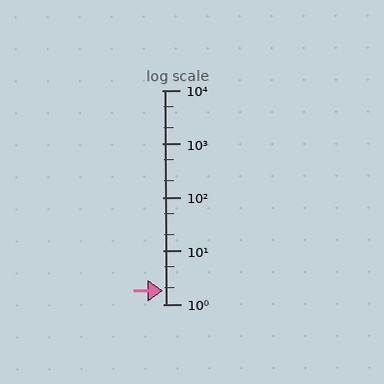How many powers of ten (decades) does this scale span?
The scale spans 4 decades, from 1 to 10000.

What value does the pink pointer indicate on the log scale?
The pointer indicates approximately 1.8.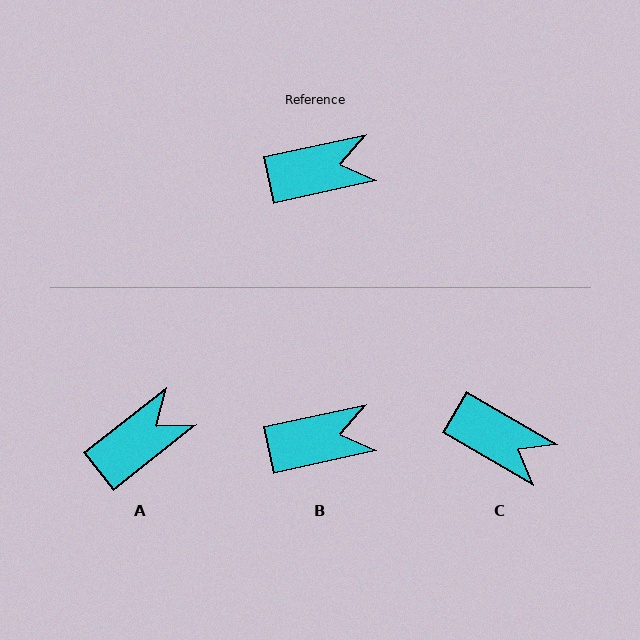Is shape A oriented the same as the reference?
No, it is off by about 26 degrees.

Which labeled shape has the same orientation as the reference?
B.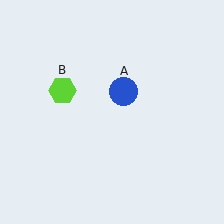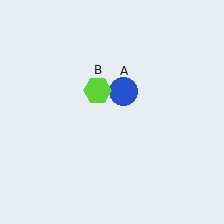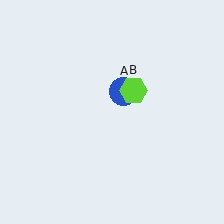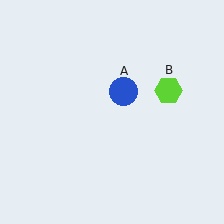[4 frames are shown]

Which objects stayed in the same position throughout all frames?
Blue circle (object A) remained stationary.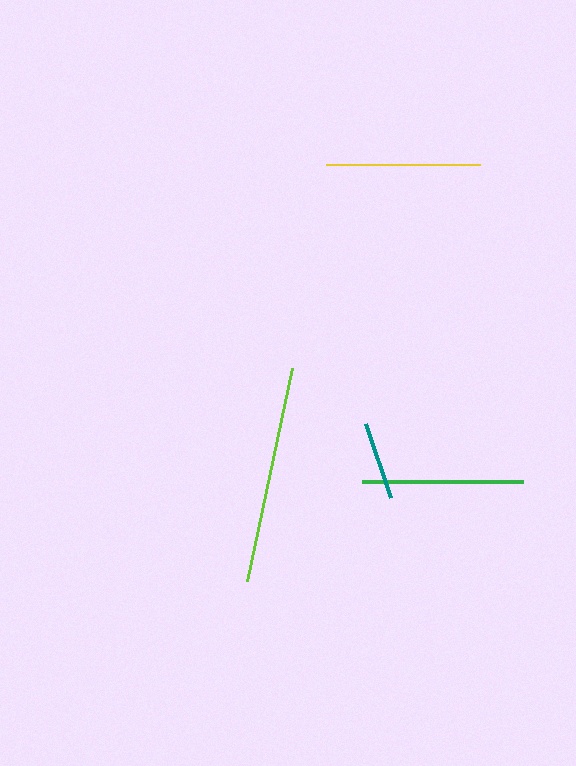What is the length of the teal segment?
The teal segment is approximately 78 pixels long.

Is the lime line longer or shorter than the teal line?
The lime line is longer than the teal line.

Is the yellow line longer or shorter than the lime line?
The lime line is longer than the yellow line.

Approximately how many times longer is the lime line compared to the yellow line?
The lime line is approximately 1.4 times the length of the yellow line.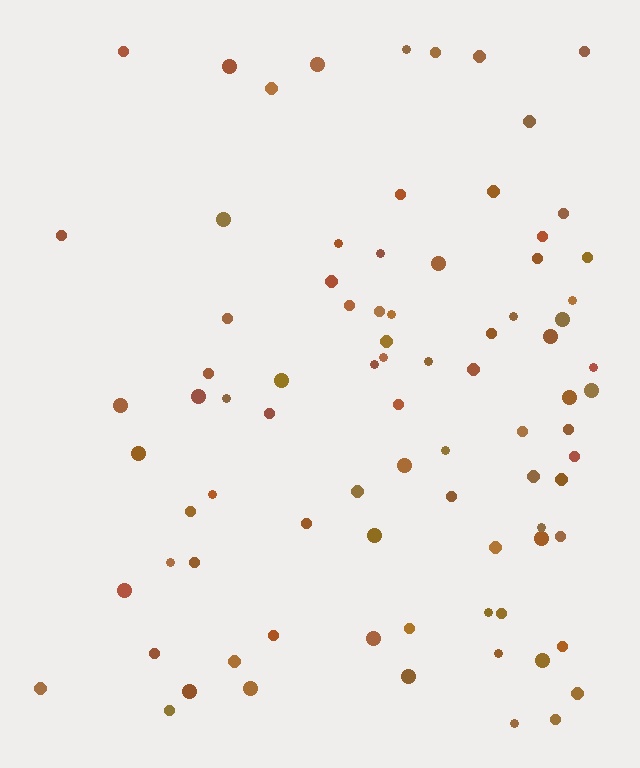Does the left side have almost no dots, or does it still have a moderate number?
Still a moderate number, just noticeably fewer than the right.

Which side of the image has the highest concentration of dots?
The right.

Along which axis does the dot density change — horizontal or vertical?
Horizontal.